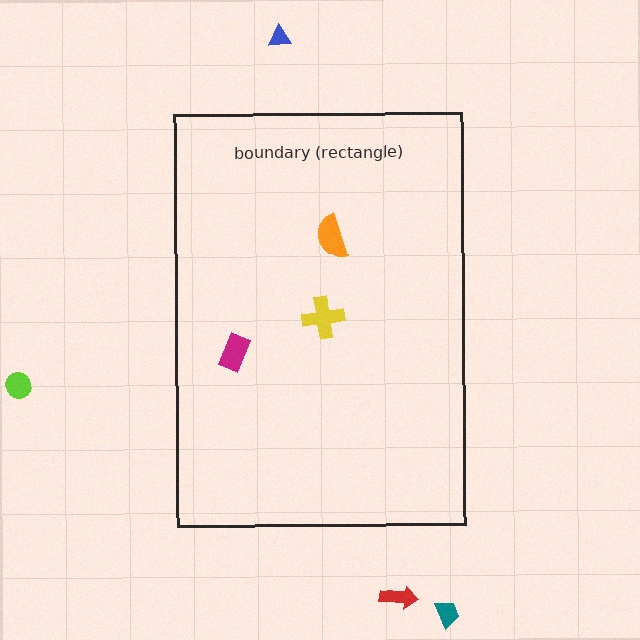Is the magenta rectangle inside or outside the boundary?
Inside.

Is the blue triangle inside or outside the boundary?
Outside.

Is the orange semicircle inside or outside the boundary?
Inside.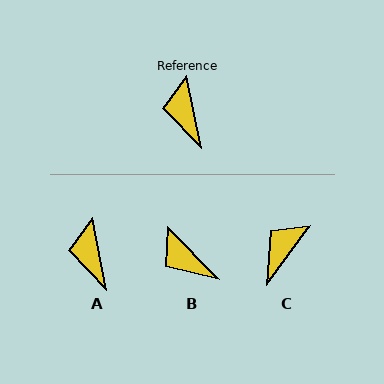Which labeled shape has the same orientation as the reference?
A.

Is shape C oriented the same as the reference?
No, it is off by about 47 degrees.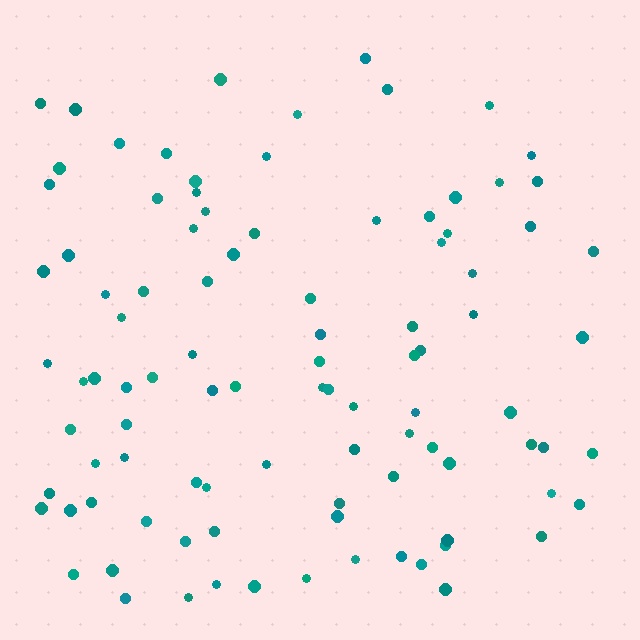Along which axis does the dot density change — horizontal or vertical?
Vertical.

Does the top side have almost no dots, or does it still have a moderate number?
Still a moderate number, just noticeably fewer than the bottom.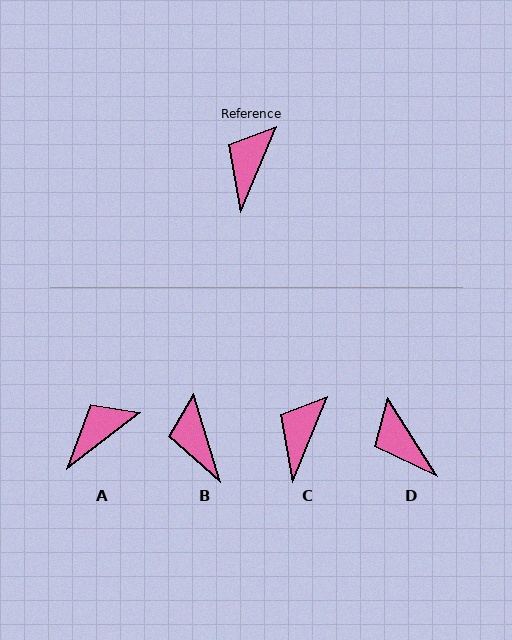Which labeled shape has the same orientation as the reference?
C.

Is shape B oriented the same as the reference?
No, it is off by about 39 degrees.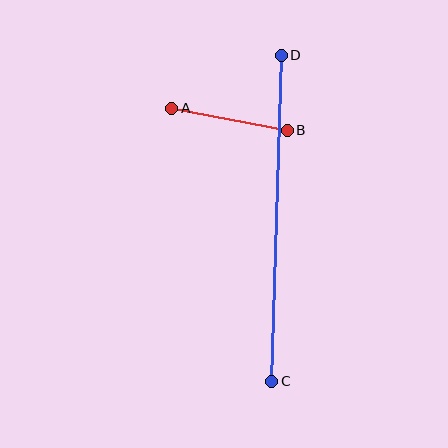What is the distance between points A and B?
The distance is approximately 118 pixels.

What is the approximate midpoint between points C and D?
The midpoint is at approximately (276, 218) pixels.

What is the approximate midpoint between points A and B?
The midpoint is at approximately (230, 119) pixels.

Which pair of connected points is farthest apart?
Points C and D are farthest apart.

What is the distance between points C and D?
The distance is approximately 326 pixels.